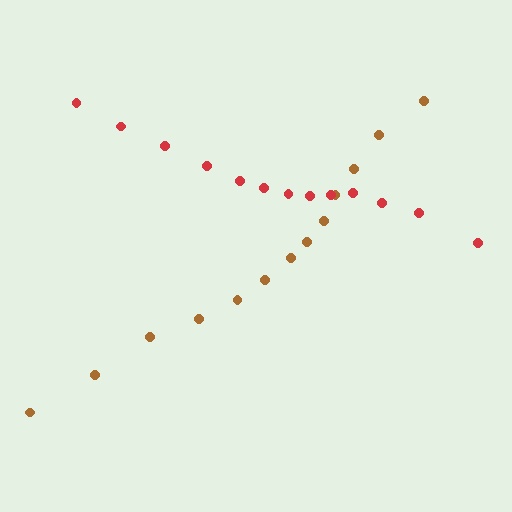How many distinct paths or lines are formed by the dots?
There are 2 distinct paths.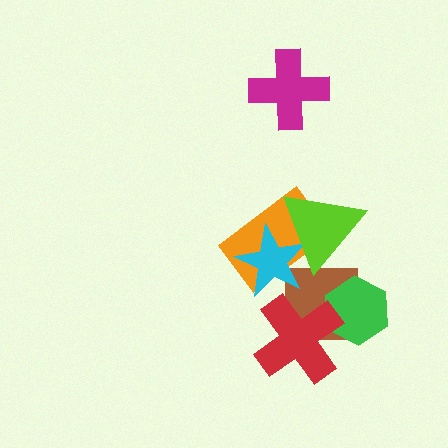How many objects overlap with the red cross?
2 objects overlap with the red cross.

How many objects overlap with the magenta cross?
0 objects overlap with the magenta cross.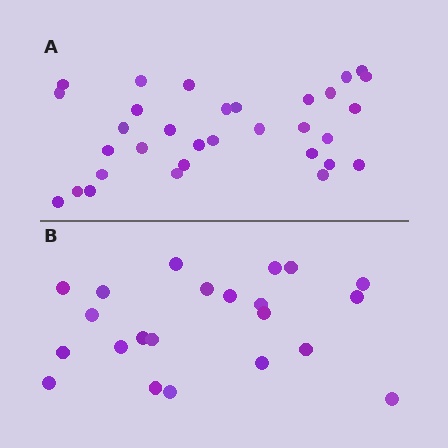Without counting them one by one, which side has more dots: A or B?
Region A (the top region) has more dots.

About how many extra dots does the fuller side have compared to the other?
Region A has roughly 10 or so more dots than region B.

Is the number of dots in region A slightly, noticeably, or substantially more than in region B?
Region A has substantially more. The ratio is roughly 1.5 to 1.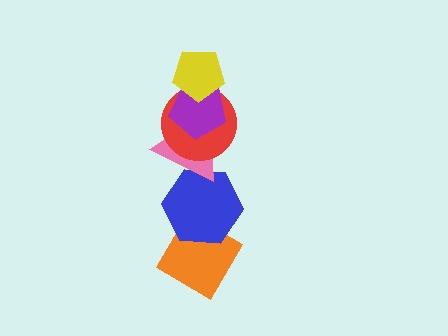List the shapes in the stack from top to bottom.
From top to bottom: the yellow pentagon, the purple pentagon, the red circle, the pink triangle, the blue hexagon, the orange diamond.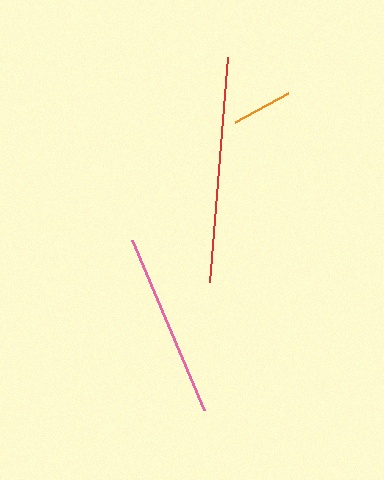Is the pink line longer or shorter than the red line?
The red line is longer than the pink line.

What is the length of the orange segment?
The orange segment is approximately 60 pixels long.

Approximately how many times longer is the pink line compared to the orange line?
The pink line is approximately 3.1 times the length of the orange line.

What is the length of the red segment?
The red segment is approximately 225 pixels long.